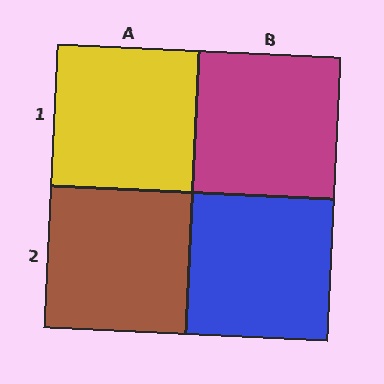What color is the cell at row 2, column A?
Brown.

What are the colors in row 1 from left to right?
Yellow, magenta.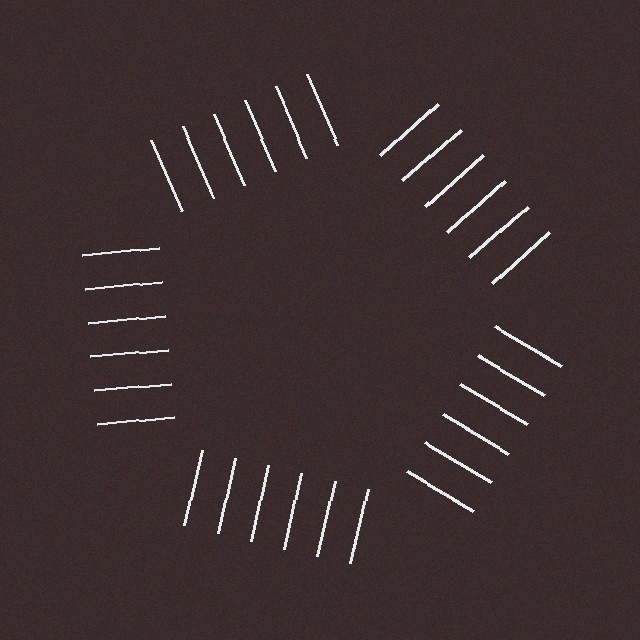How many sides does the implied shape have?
5 sides — the line-ends trace a pentagon.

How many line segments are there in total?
30 — 6 along each of the 5 edges.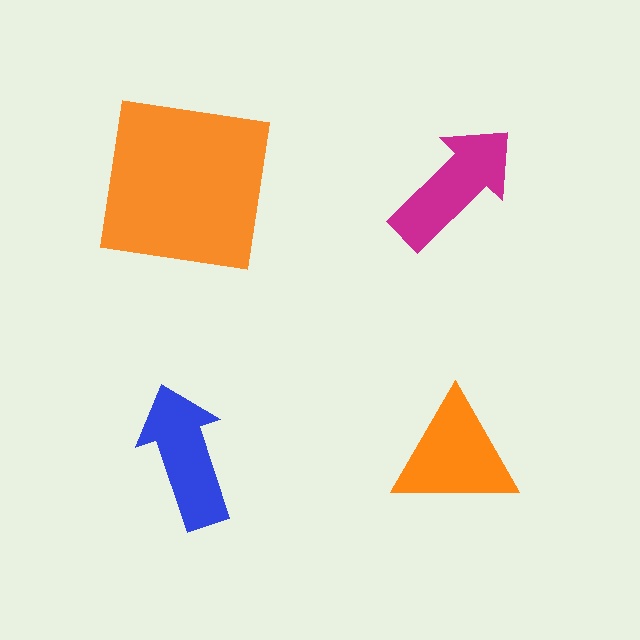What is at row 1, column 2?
A magenta arrow.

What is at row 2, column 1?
A blue arrow.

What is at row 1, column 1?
An orange square.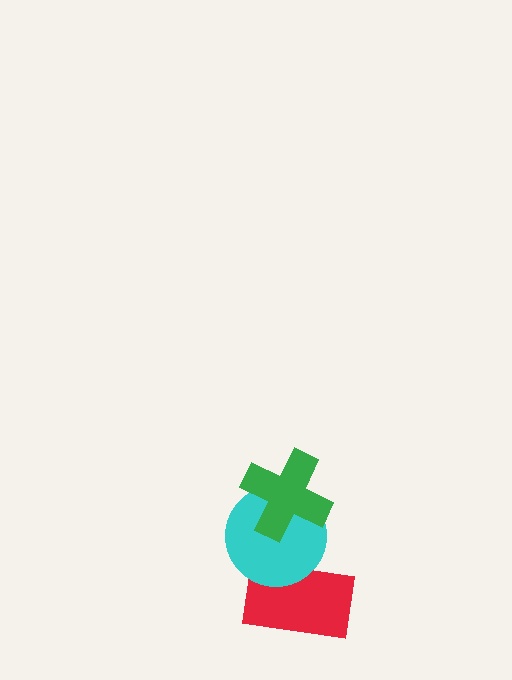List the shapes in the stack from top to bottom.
From top to bottom: the green cross, the cyan circle, the red rectangle.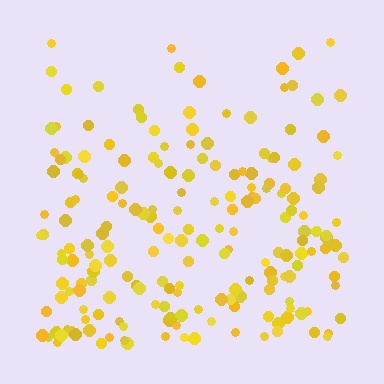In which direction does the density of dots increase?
From top to bottom, with the bottom side densest.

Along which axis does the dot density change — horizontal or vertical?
Vertical.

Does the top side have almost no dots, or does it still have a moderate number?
Still a moderate number, just noticeably fewer than the bottom.